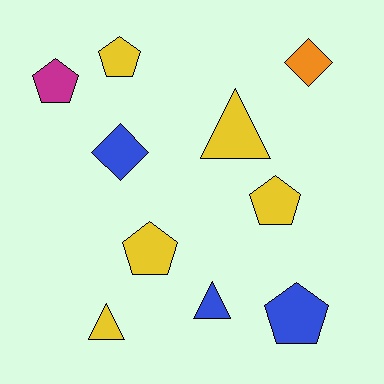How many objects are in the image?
There are 10 objects.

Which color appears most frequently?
Yellow, with 5 objects.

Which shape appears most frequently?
Pentagon, with 5 objects.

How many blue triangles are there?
There is 1 blue triangle.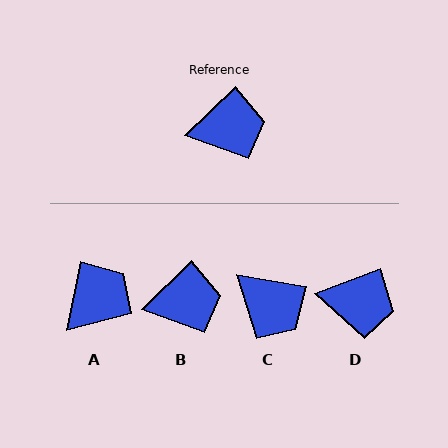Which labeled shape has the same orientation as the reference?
B.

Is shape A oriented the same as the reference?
No, it is off by about 34 degrees.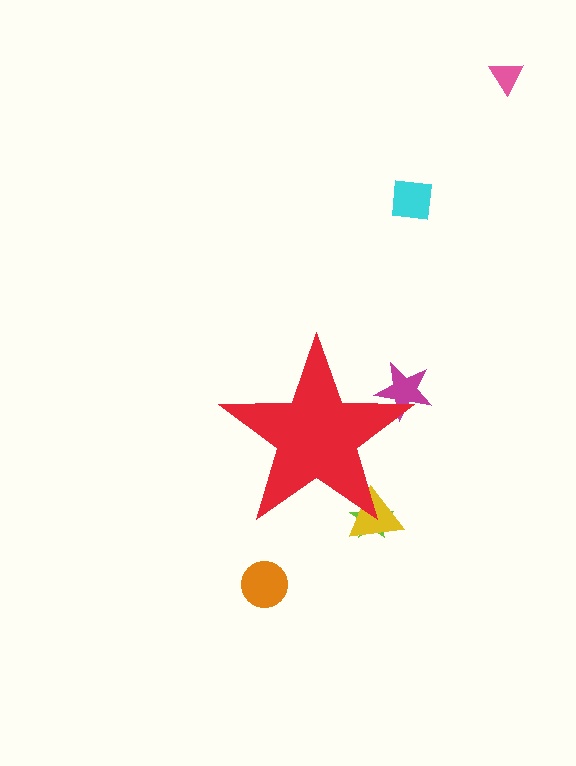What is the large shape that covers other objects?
A red star.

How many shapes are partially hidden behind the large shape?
3 shapes are partially hidden.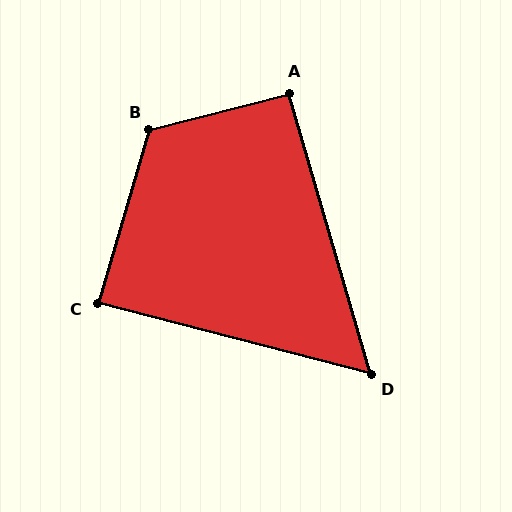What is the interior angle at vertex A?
Approximately 92 degrees (approximately right).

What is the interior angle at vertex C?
Approximately 88 degrees (approximately right).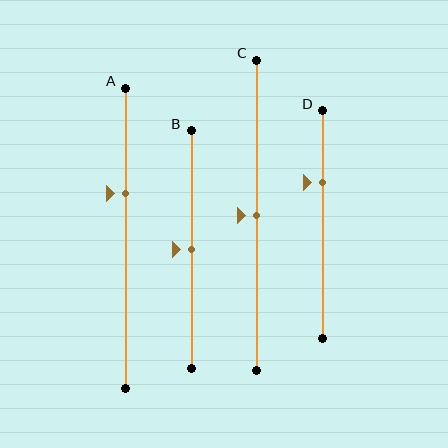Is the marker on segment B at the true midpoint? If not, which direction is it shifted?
Yes, the marker on segment B is at the true midpoint.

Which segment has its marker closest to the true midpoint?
Segment B has its marker closest to the true midpoint.